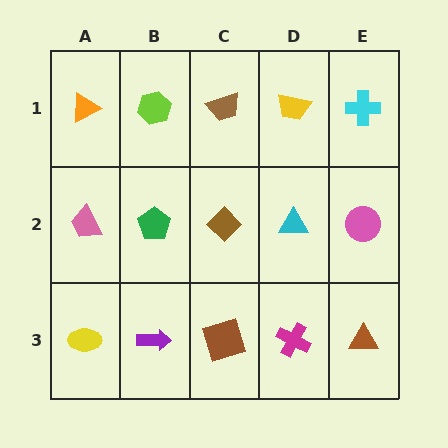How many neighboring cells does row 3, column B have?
3.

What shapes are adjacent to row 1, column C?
A brown diamond (row 2, column C), a lime hexagon (row 1, column B), a yellow trapezoid (row 1, column D).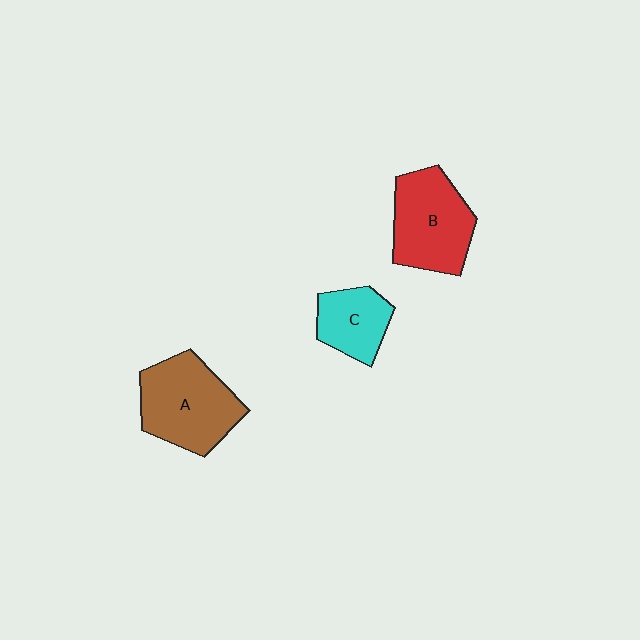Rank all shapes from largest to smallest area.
From largest to smallest: A (brown), B (red), C (cyan).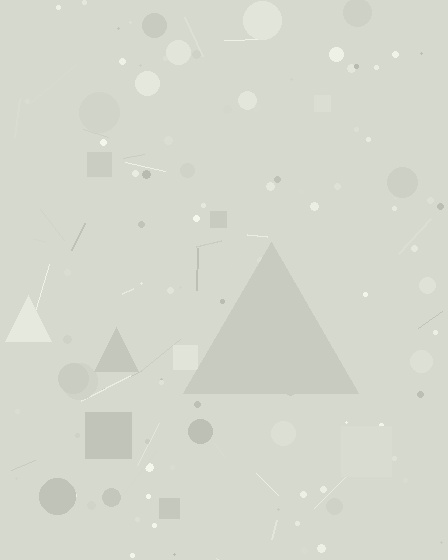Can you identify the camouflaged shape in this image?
The camouflaged shape is a triangle.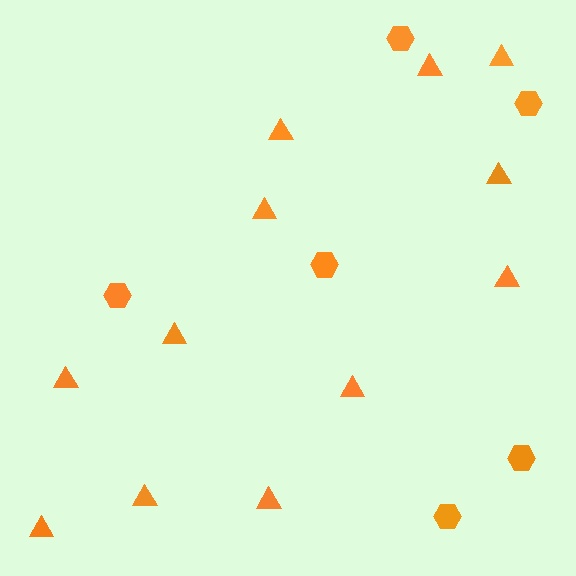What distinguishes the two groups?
There are 2 groups: one group of hexagons (6) and one group of triangles (12).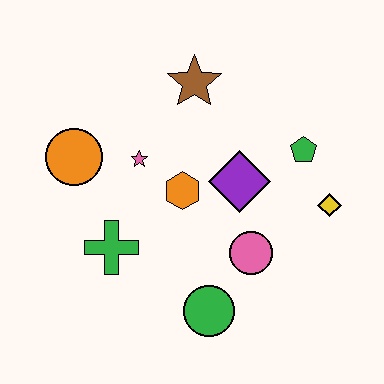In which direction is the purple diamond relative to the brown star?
The purple diamond is below the brown star.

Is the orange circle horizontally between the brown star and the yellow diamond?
No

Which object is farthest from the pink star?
The yellow diamond is farthest from the pink star.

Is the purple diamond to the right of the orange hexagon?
Yes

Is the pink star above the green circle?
Yes